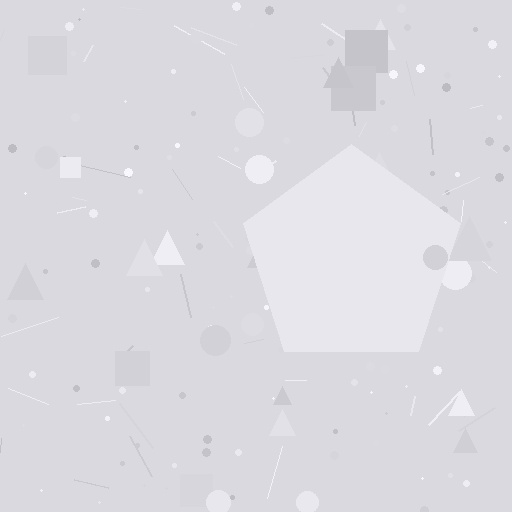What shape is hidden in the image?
A pentagon is hidden in the image.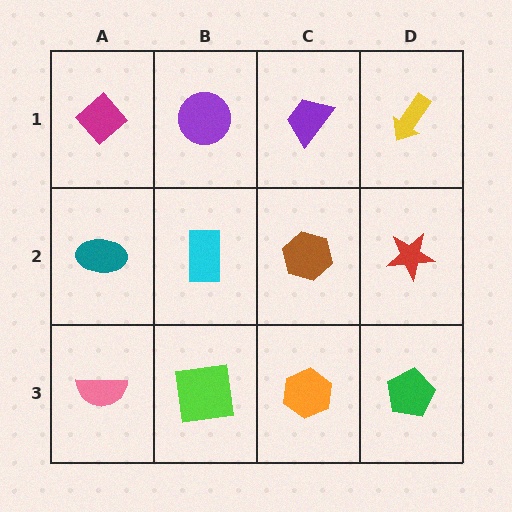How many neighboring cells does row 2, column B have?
4.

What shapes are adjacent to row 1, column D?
A red star (row 2, column D), a purple trapezoid (row 1, column C).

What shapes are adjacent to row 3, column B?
A cyan rectangle (row 2, column B), a pink semicircle (row 3, column A), an orange hexagon (row 3, column C).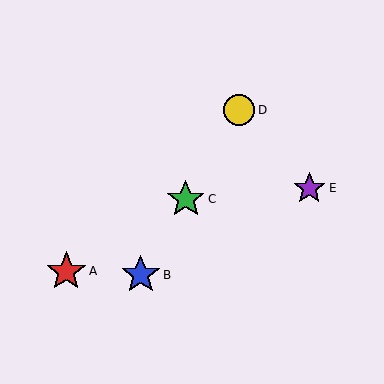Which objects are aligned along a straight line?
Objects B, C, D are aligned along a straight line.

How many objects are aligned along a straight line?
3 objects (B, C, D) are aligned along a straight line.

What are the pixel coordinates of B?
Object B is at (141, 275).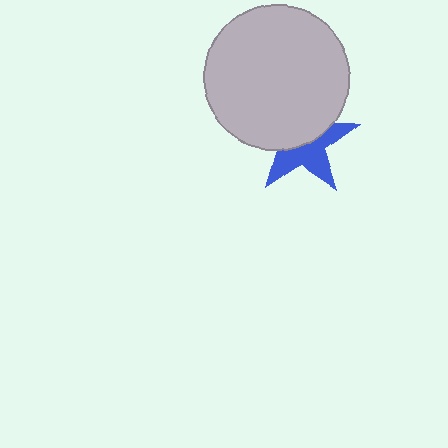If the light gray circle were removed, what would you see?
You would see the complete blue star.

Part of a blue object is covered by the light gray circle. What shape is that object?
It is a star.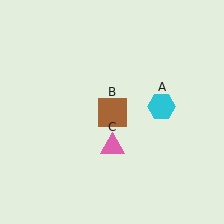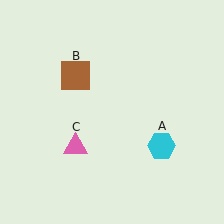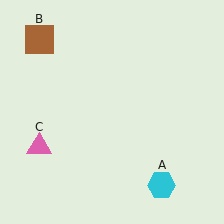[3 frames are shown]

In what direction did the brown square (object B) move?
The brown square (object B) moved up and to the left.